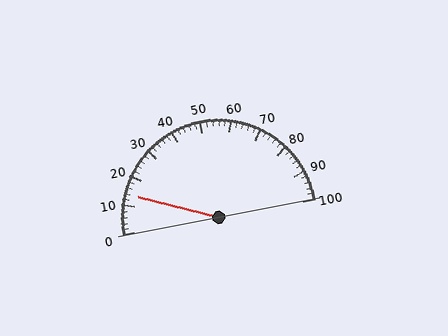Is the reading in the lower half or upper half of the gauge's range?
The reading is in the lower half of the range (0 to 100).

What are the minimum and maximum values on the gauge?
The gauge ranges from 0 to 100.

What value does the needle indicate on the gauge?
The needle indicates approximately 14.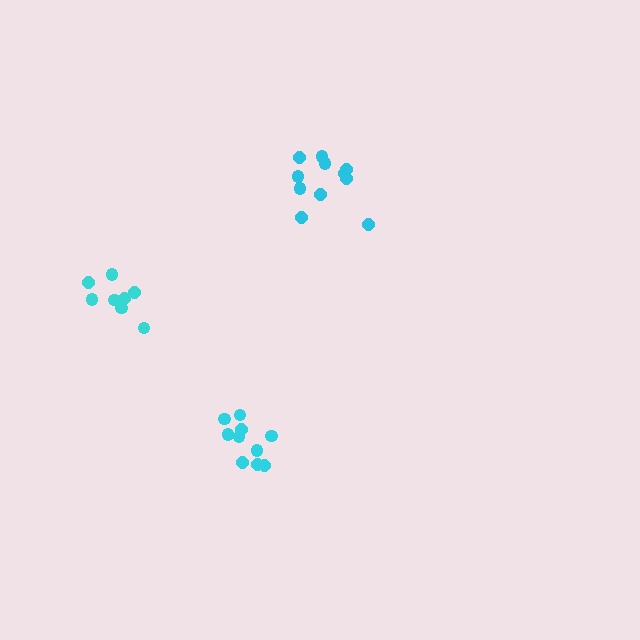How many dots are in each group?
Group 1: 10 dots, Group 2: 11 dots, Group 3: 8 dots (29 total).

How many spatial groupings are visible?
There are 3 spatial groupings.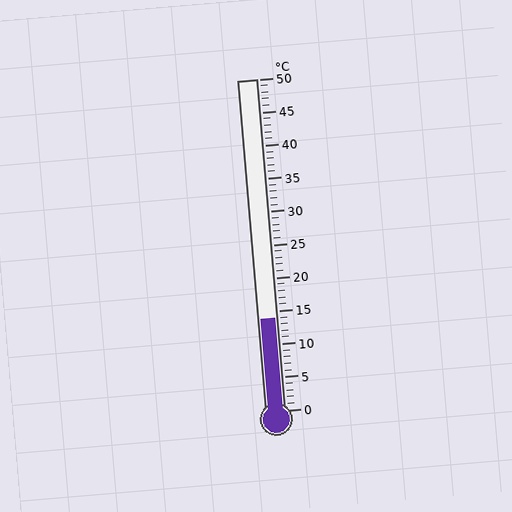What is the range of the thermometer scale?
The thermometer scale ranges from 0°C to 50°C.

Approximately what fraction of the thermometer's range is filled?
The thermometer is filled to approximately 30% of its range.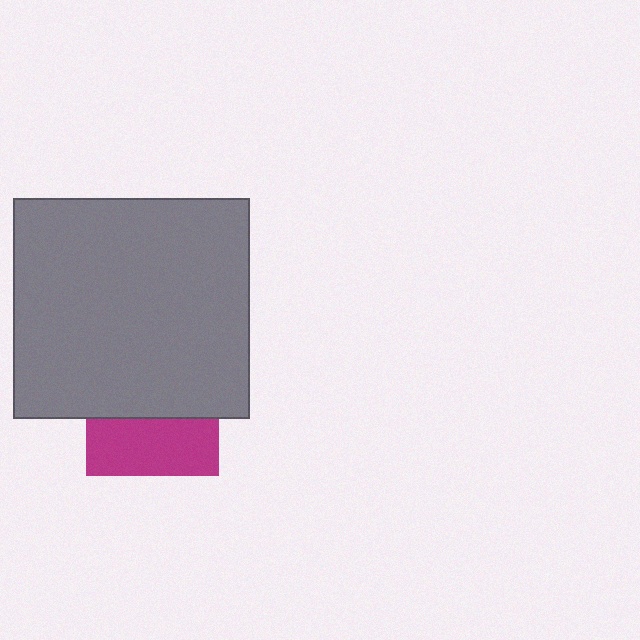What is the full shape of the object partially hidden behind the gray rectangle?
The partially hidden object is a magenta square.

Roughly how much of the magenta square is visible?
A small part of it is visible (roughly 42%).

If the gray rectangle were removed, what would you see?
You would see the complete magenta square.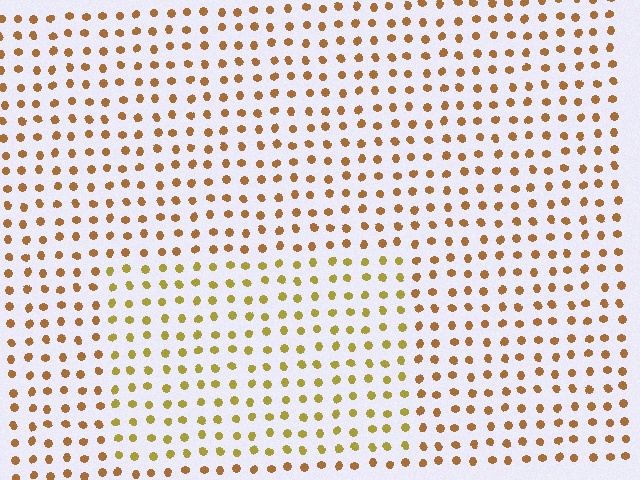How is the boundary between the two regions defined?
The boundary is defined purely by a slight shift in hue (about 27 degrees). Spacing, size, and orientation are identical on both sides.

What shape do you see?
I see a rectangle.